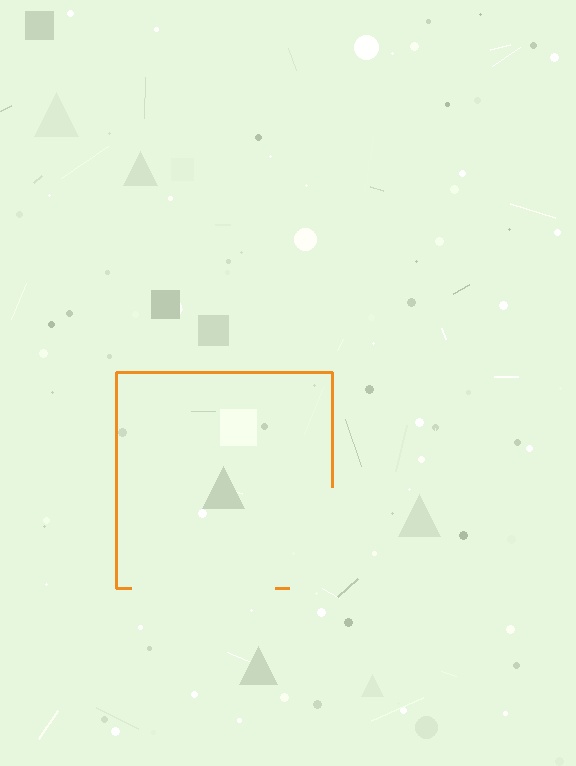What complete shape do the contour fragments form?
The contour fragments form a square.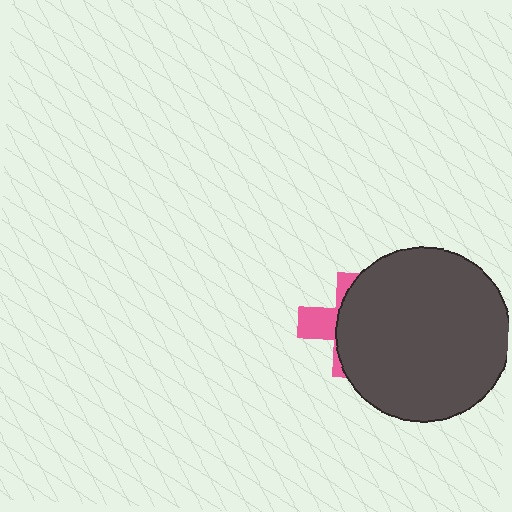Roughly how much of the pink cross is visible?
A small part of it is visible (roughly 34%).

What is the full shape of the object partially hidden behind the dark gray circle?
The partially hidden object is a pink cross.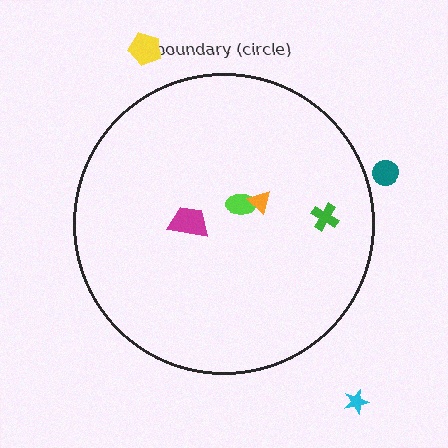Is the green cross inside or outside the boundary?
Inside.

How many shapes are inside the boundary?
4 inside, 3 outside.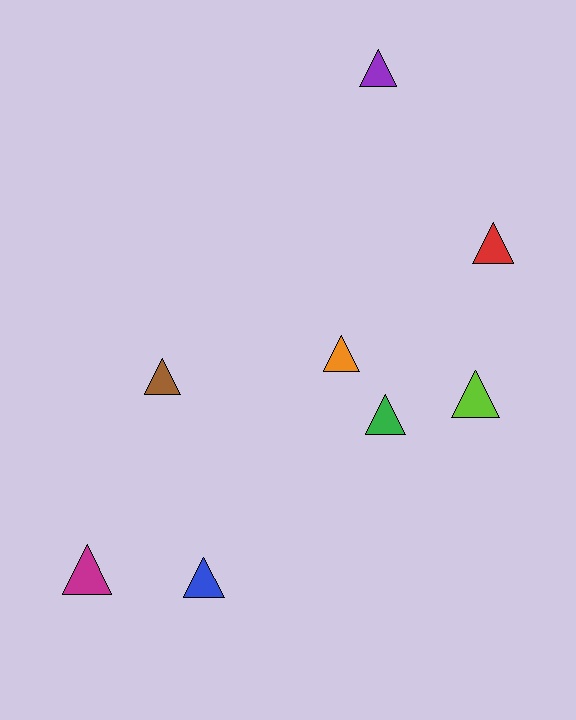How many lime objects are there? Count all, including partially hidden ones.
There is 1 lime object.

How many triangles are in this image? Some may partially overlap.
There are 8 triangles.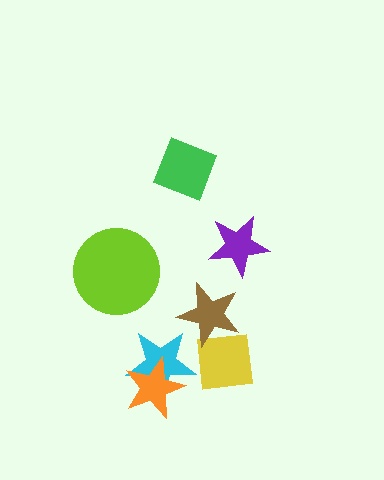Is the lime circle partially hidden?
No, no other shape covers it.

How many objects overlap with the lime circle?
0 objects overlap with the lime circle.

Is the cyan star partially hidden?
Yes, it is partially covered by another shape.